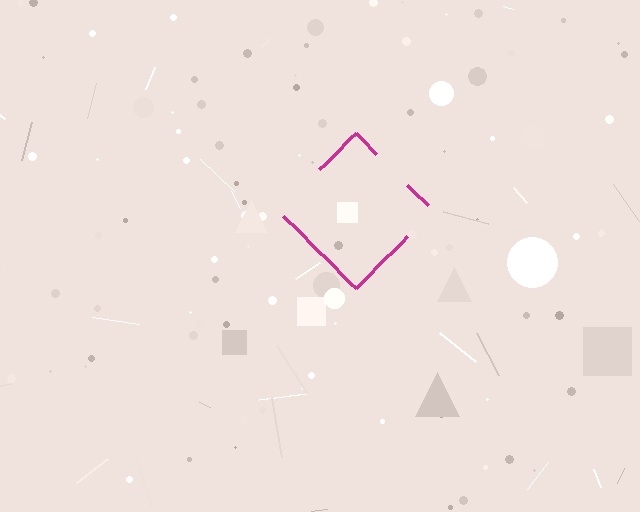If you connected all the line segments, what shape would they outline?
They would outline a diamond.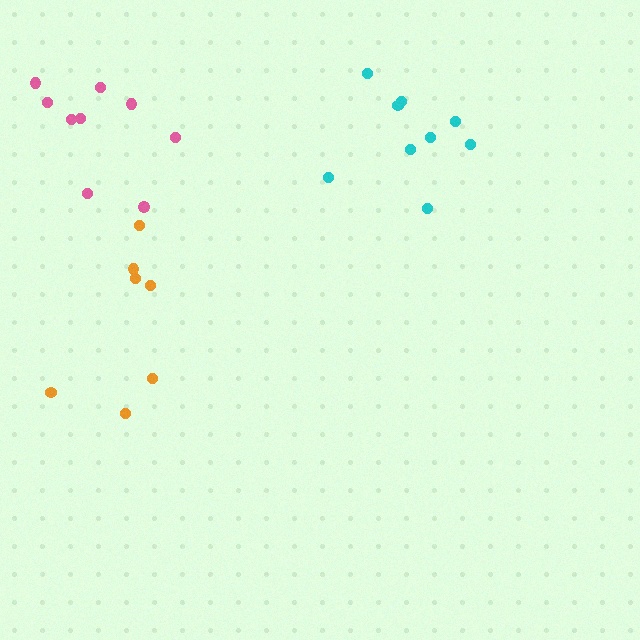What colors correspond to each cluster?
The clusters are colored: cyan, orange, pink.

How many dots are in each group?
Group 1: 9 dots, Group 2: 7 dots, Group 3: 9 dots (25 total).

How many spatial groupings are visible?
There are 3 spatial groupings.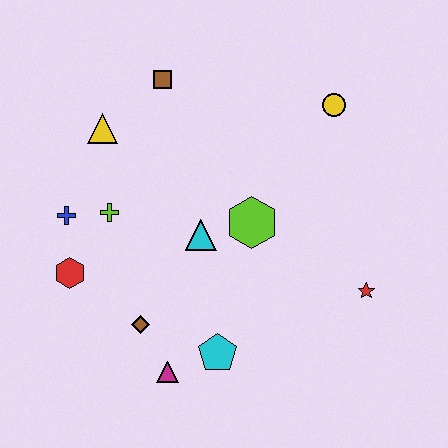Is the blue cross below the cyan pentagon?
No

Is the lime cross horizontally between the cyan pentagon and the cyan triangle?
No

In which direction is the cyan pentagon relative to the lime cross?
The cyan pentagon is below the lime cross.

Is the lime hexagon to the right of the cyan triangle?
Yes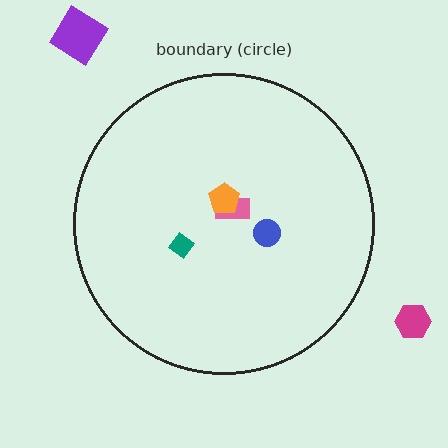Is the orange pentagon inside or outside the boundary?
Inside.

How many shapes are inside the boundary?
4 inside, 2 outside.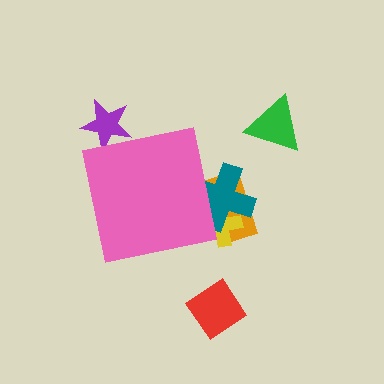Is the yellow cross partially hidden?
Yes, the yellow cross is partially hidden behind the pink square.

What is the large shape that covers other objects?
A pink square.